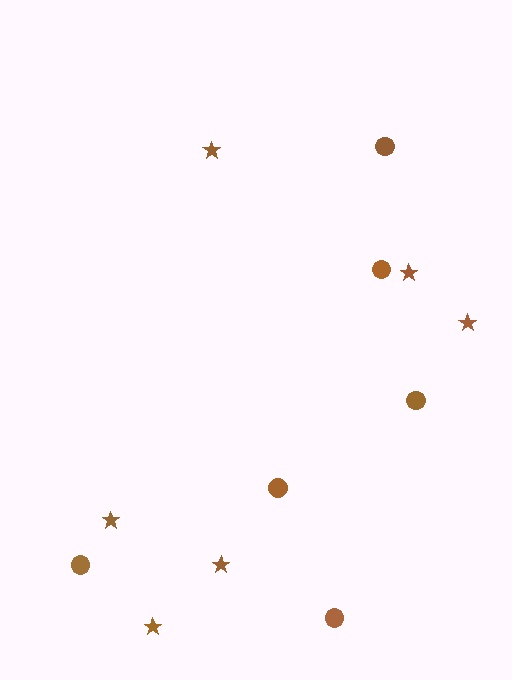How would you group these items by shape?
There are 2 groups: one group of stars (6) and one group of circles (6).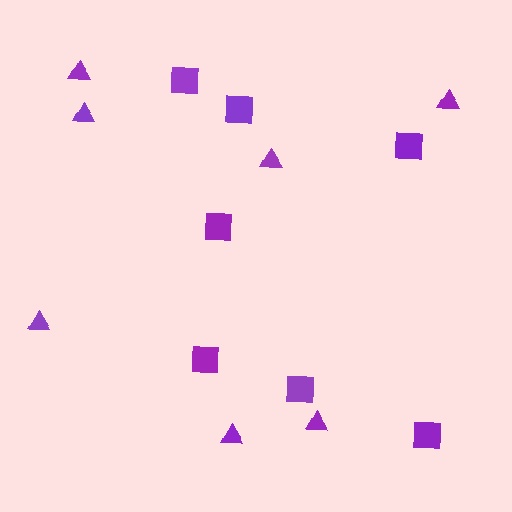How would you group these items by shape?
There are 2 groups: one group of triangles (7) and one group of squares (7).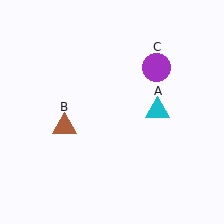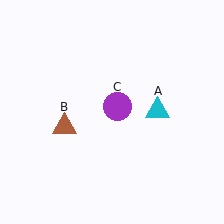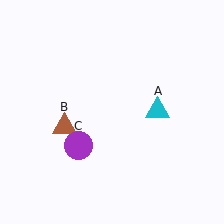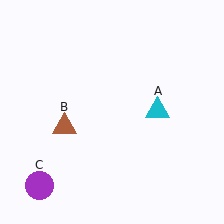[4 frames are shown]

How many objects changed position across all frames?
1 object changed position: purple circle (object C).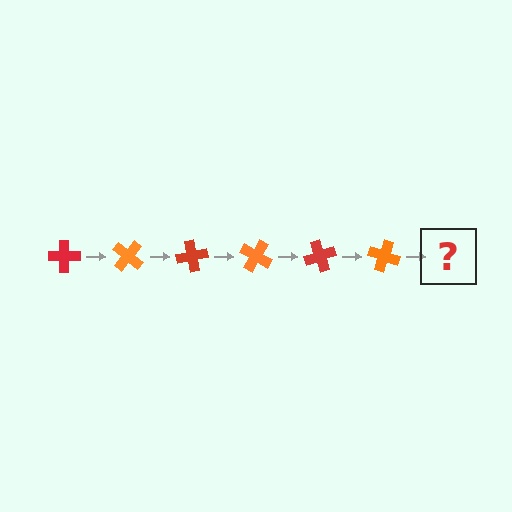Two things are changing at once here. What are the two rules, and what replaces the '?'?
The two rules are that it rotates 40 degrees each step and the color cycles through red and orange. The '?' should be a red cross, rotated 240 degrees from the start.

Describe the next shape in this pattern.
It should be a red cross, rotated 240 degrees from the start.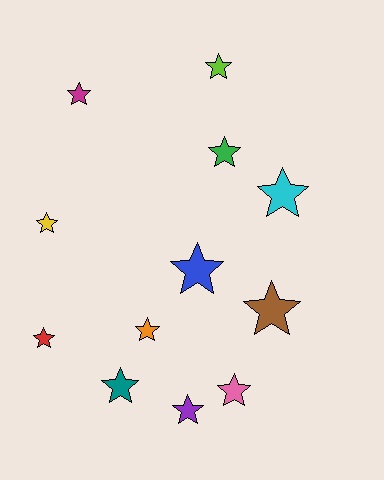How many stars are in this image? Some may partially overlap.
There are 12 stars.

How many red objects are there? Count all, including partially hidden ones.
There is 1 red object.